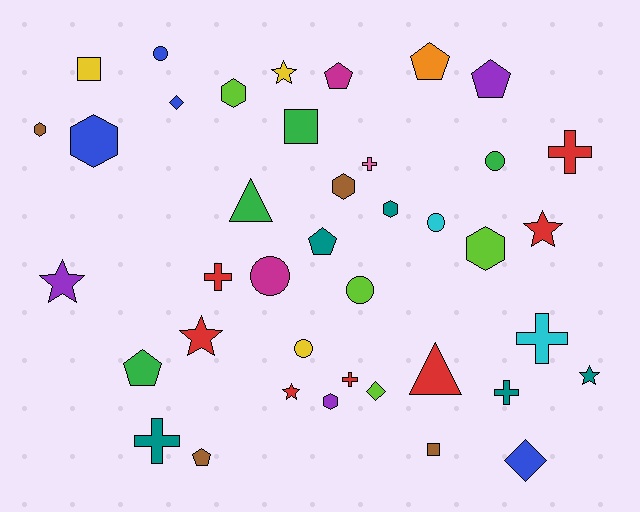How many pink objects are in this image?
There is 1 pink object.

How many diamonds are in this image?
There are 3 diamonds.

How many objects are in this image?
There are 40 objects.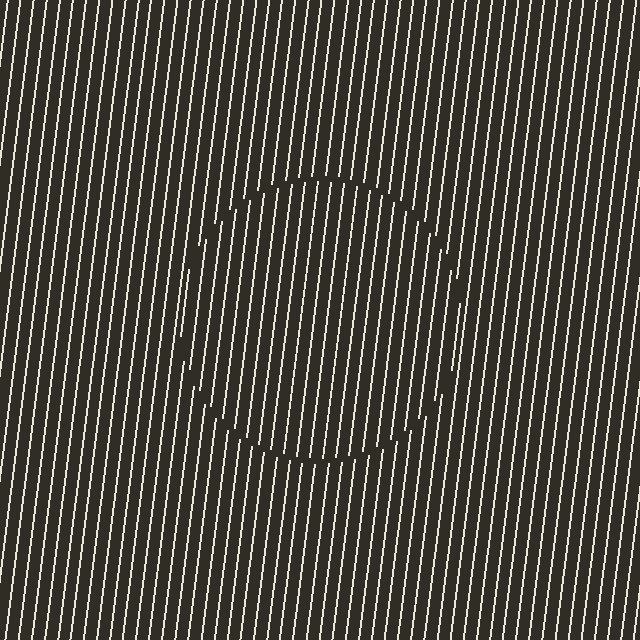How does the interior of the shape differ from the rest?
The interior of the shape contains the same grating, shifted by half a period — the contour is defined by the phase discontinuity where line-ends from the inner and outer gratings abut.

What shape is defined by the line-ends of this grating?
An illusory circle. The interior of the shape contains the same grating, shifted by half a period — the contour is defined by the phase discontinuity where line-ends from the inner and outer gratings abut.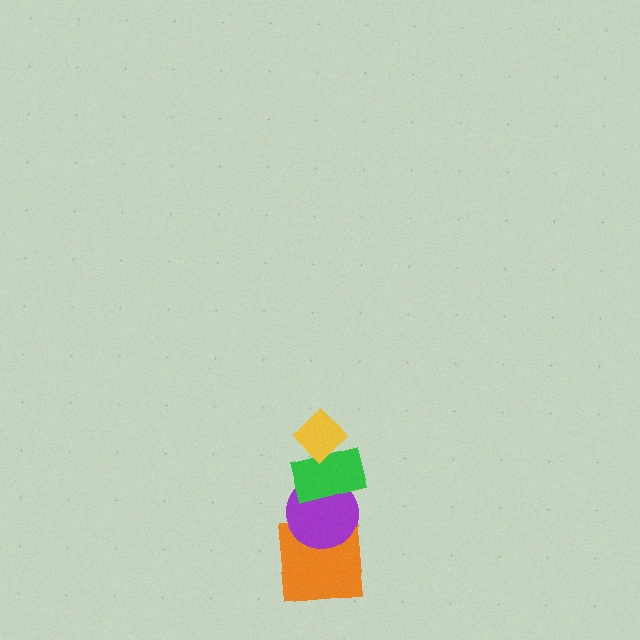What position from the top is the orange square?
The orange square is 4th from the top.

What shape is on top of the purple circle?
The green rectangle is on top of the purple circle.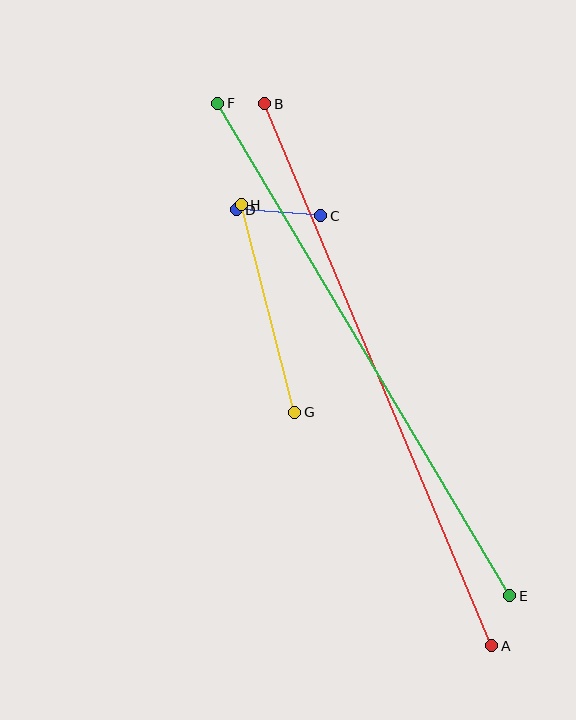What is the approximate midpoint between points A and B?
The midpoint is at approximately (378, 375) pixels.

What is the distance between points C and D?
The distance is approximately 84 pixels.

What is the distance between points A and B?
The distance is approximately 588 pixels.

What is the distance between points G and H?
The distance is approximately 215 pixels.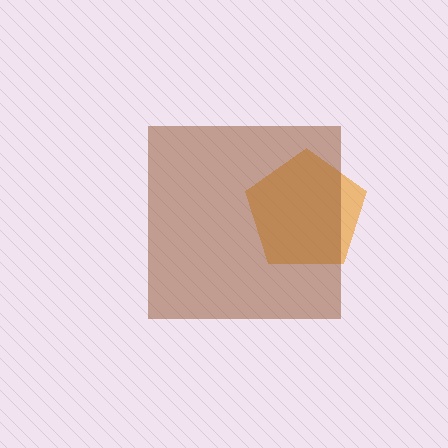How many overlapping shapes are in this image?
There are 2 overlapping shapes in the image.